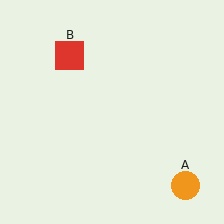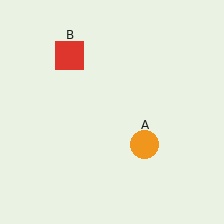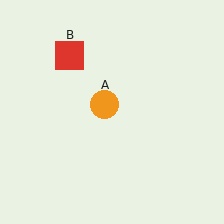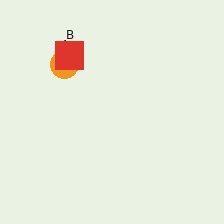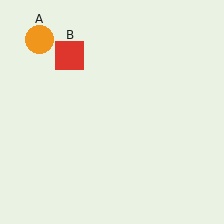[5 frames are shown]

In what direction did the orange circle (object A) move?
The orange circle (object A) moved up and to the left.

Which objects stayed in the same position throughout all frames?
Red square (object B) remained stationary.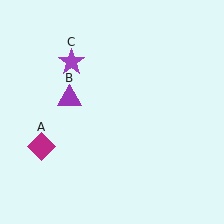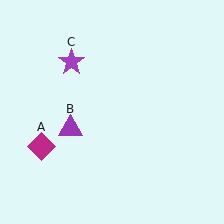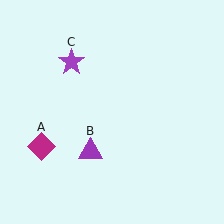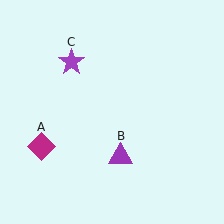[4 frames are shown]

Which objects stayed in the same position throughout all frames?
Magenta diamond (object A) and purple star (object C) remained stationary.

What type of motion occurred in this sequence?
The purple triangle (object B) rotated counterclockwise around the center of the scene.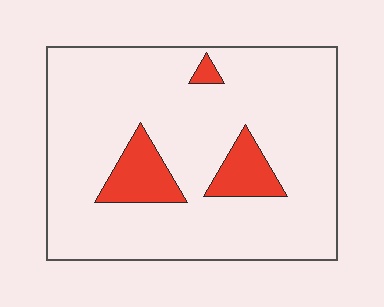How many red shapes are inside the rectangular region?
3.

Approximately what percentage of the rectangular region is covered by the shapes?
Approximately 10%.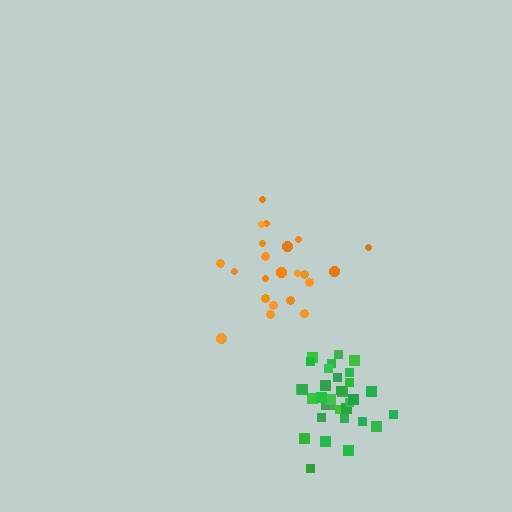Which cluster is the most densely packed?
Green.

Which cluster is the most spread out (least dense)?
Orange.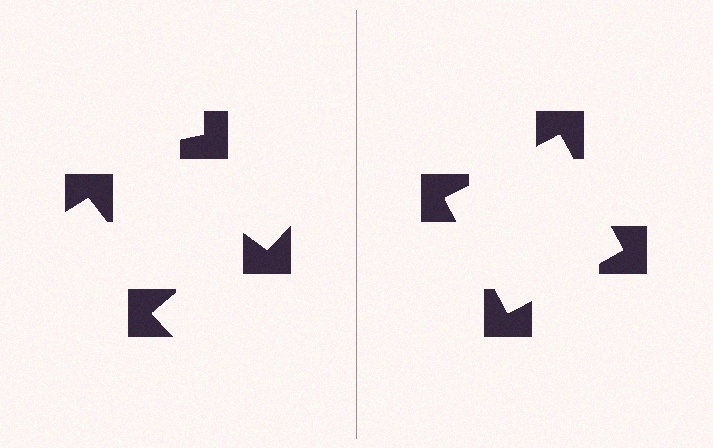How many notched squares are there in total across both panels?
8 — 4 on each side.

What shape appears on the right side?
An illusory square.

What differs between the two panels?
The notched squares are positioned identically on both sides; only the wedge orientations differ. On the right they align to a square; on the left they are misaligned.